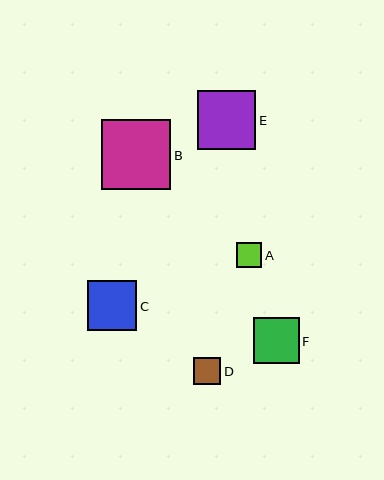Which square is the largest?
Square B is the largest with a size of approximately 69 pixels.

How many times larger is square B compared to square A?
Square B is approximately 2.8 times the size of square A.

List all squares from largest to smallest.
From largest to smallest: B, E, C, F, D, A.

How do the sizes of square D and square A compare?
Square D and square A are approximately the same size.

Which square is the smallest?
Square A is the smallest with a size of approximately 25 pixels.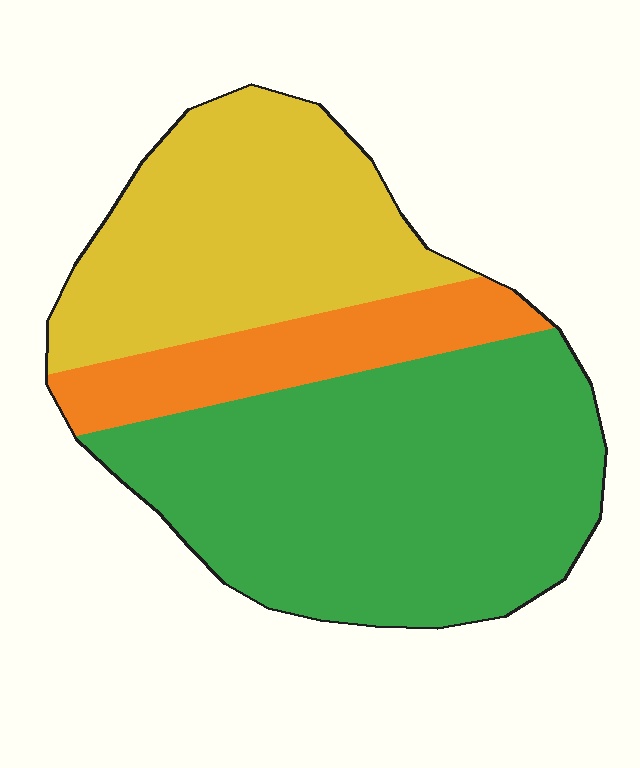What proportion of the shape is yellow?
Yellow takes up about one third (1/3) of the shape.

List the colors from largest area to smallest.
From largest to smallest: green, yellow, orange.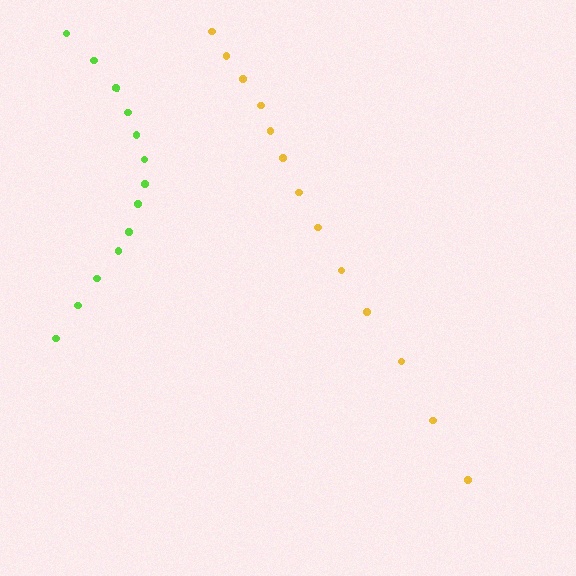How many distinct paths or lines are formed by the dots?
There are 2 distinct paths.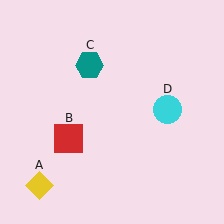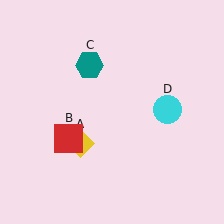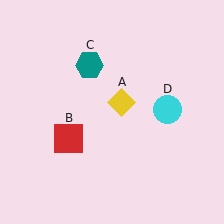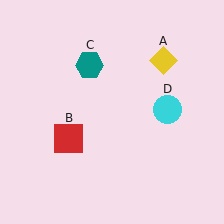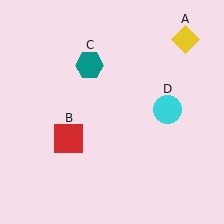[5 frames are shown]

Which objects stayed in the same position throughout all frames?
Red square (object B) and teal hexagon (object C) and cyan circle (object D) remained stationary.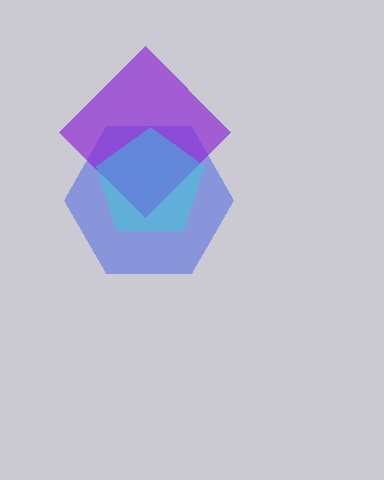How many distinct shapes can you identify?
There are 3 distinct shapes: a blue hexagon, a purple diamond, a cyan pentagon.